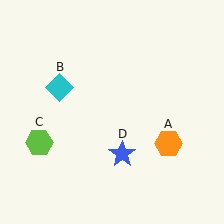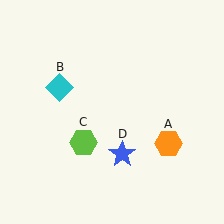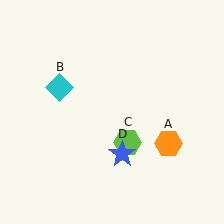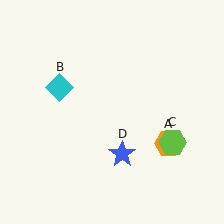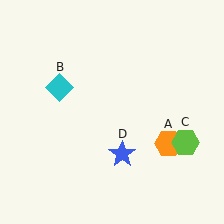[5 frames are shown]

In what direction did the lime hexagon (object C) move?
The lime hexagon (object C) moved right.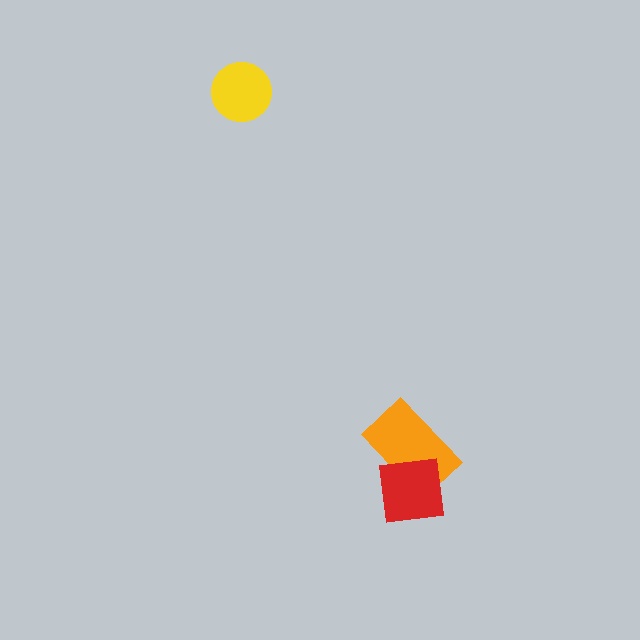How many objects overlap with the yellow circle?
0 objects overlap with the yellow circle.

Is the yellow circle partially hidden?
No, no other shape covers it.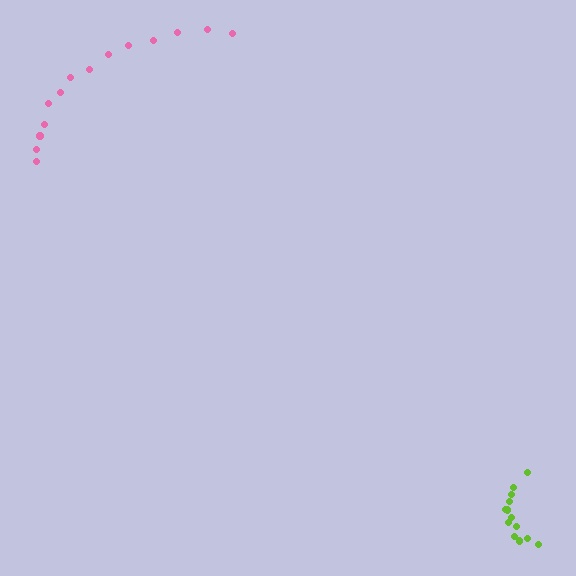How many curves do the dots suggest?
There are 2 distinct paths.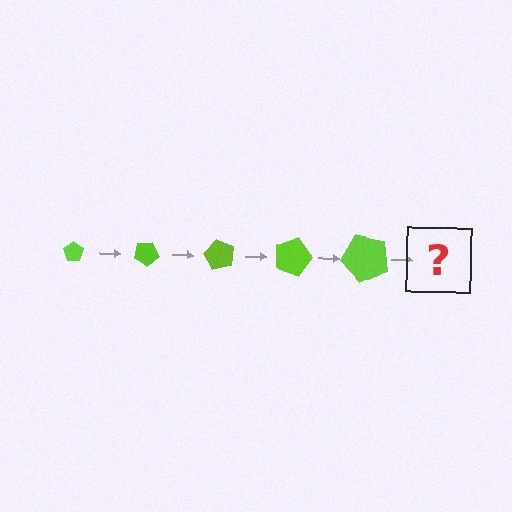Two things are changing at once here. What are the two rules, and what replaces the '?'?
The two rules are that the pentagon grows larger each step and it rotates 30 degrees each step. The '?' should be a pentagon, larger than the previous one and rotated 150 degrees from the start.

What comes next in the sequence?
The next element should be a pentagon, larger than the previous one and rotated 150 degrees from the start.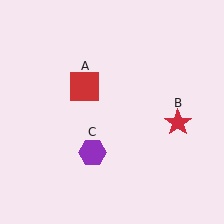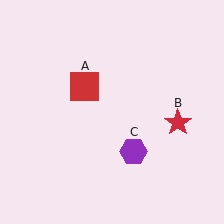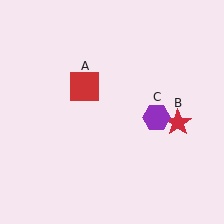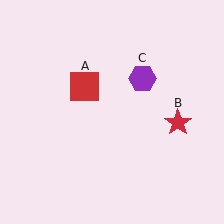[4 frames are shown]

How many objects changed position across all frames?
1 object changed position: purple hexagon (object C).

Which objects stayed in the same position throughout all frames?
Red square (object A) and red star (object B) remained stationary.